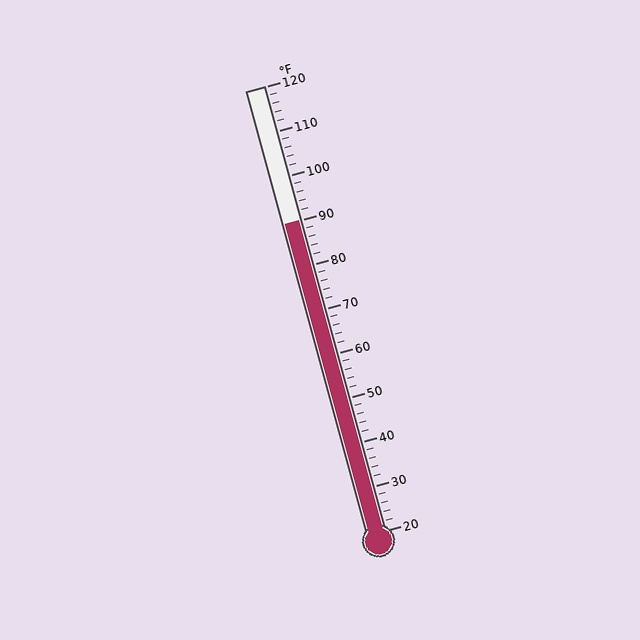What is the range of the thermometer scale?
The thermometer scale ranges from 20°F to 120°F.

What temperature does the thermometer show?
The thermometer shows approximately 90°F.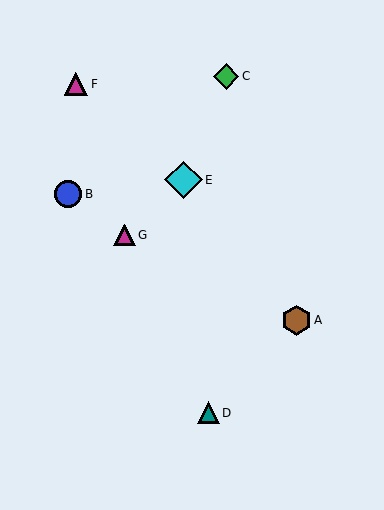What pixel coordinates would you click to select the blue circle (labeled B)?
Click at (68, 194) to select the blue circle B.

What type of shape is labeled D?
Shape D is a teal triangle.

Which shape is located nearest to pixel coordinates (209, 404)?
The teal triangle (labeled D) at (208, 413) is nearest to that location.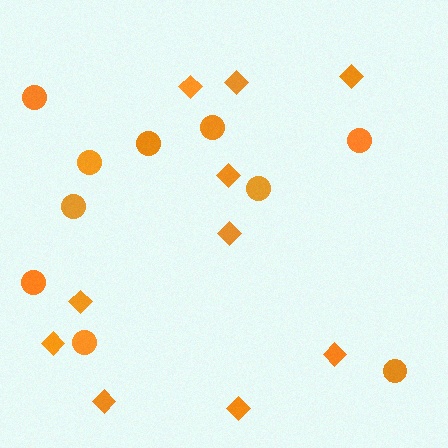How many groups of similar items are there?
There are 2 groups: one group of diamonds (10) and one group of circles (10).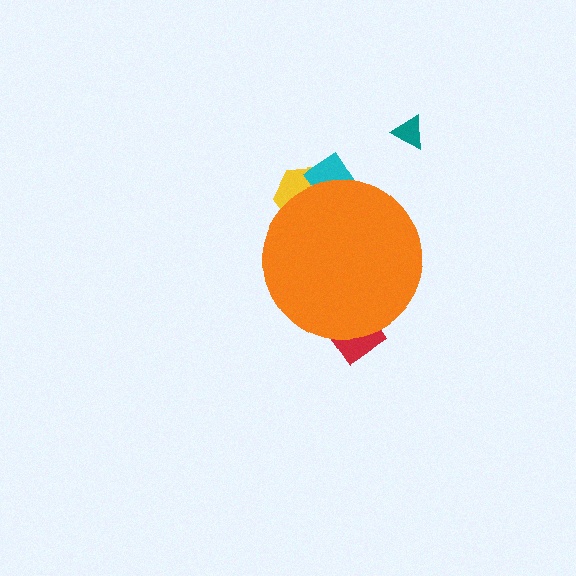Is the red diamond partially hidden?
Yes, the red diamond is partially hidden behind the orange circle.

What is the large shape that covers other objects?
An orange circle.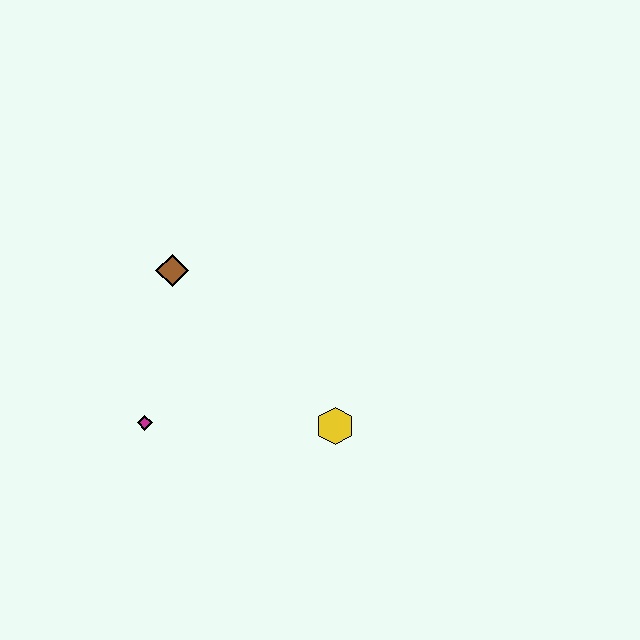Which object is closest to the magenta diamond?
The brown diamond is closest to the magenta diamond.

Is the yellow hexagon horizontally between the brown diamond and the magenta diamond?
No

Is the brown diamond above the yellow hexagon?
Yes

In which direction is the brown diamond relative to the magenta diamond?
The brown diamond is above the magenta diamond.